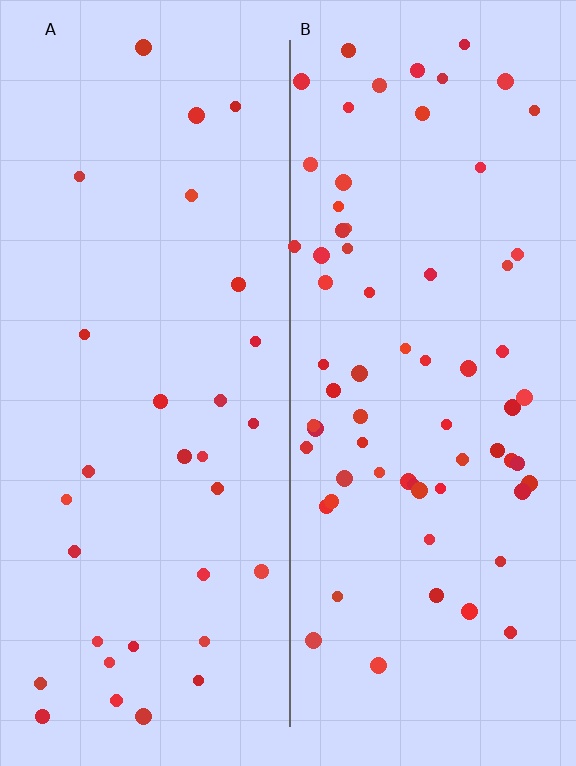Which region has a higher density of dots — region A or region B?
B (the right).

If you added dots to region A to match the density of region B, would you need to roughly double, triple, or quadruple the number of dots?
Approximately double.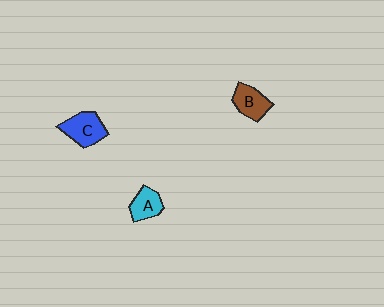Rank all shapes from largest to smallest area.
From largest to smallest: C (blue), B (brown), A (cyan).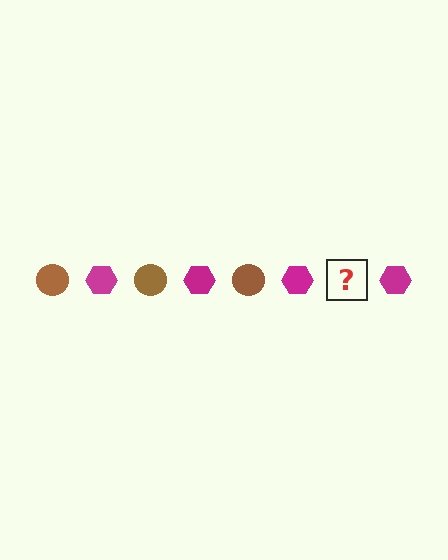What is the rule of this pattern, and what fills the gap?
The rule is that the pattern alternates between brown circle and magenta hexagon. The gap should be filled with a brown circle.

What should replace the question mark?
The question mark should be replaced with a brown circle.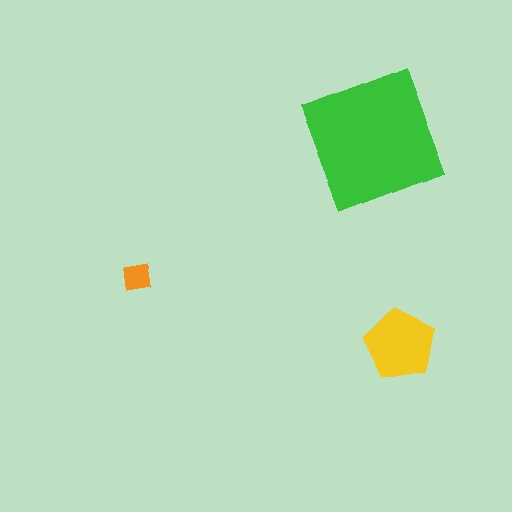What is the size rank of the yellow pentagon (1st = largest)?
2nd.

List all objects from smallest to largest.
The orange square, the yellow pentagon, the green square.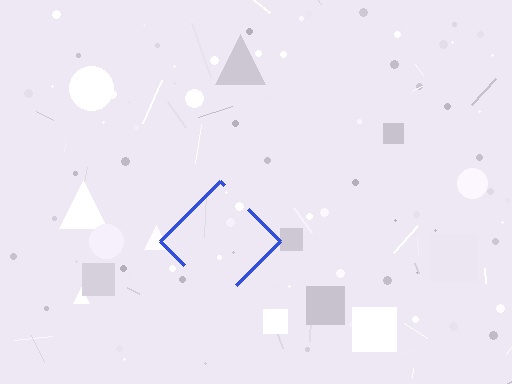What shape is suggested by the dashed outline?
The dashed outline suggests a diamond.